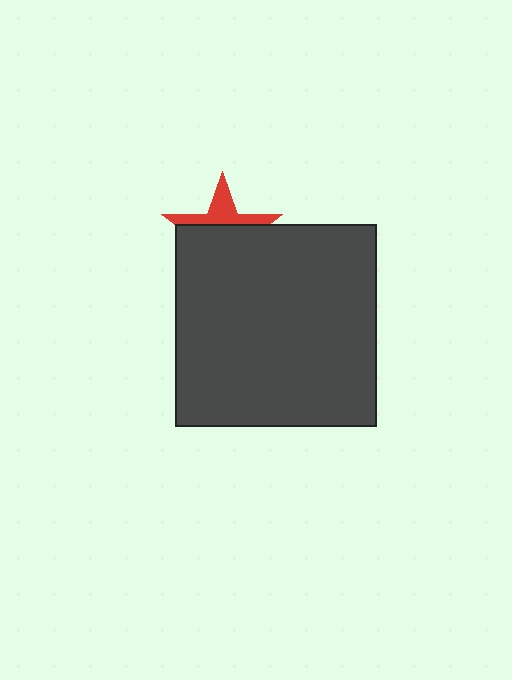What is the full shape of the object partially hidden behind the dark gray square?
The partially hidden object is a red star.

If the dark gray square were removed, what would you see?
You would see the complete red star.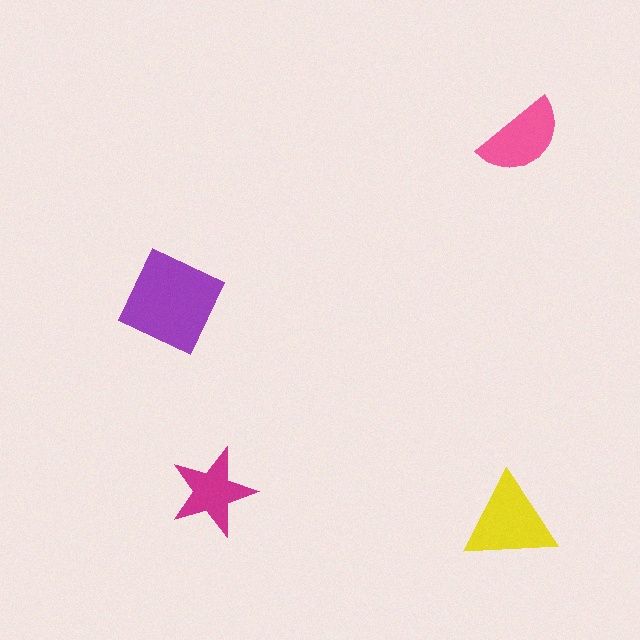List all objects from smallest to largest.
The magenta star, the pink semicircle, the yellow triangle, the purple diamond.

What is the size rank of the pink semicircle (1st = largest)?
3rd.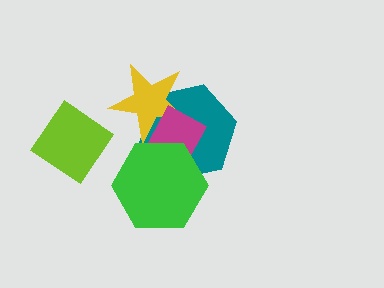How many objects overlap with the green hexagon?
2 objects overlap with the green hexagon.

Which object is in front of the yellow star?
The magenta rectangle is in front of the yellow star.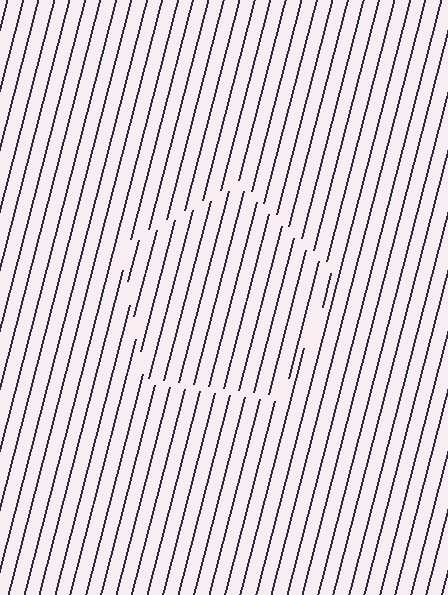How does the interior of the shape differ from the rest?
The interior of the shape contains the same grating, shifted by half a period — the contour is defined by the phase discontinuity where line-ends from the inner and outer gratings abut.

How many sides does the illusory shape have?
5 sides — the line-ends trace a pentagon.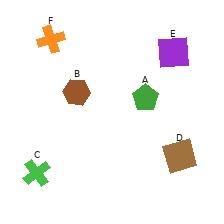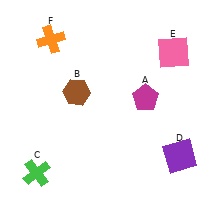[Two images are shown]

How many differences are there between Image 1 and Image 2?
There are 3 differences between the two images.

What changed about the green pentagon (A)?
In Image 1, A is green. In Image 2, it changed to magenta.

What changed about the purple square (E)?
In Image 1, E is purple. In Image 2, it changed to pink.